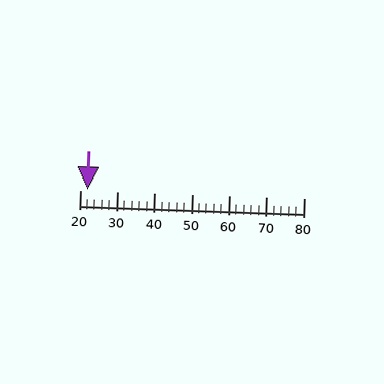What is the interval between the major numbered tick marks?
The major tick marks are spaced 10 units apart.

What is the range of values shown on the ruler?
The ruler shows values from 20 to 80.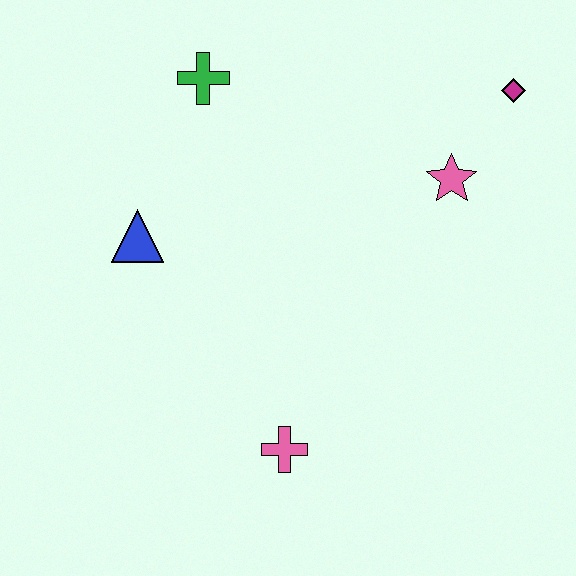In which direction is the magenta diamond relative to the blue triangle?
The magenta diamond is to the right of the blue triangle.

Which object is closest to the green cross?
The blue triangle is closest to the green cross.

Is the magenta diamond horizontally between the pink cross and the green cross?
No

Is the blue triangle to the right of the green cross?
No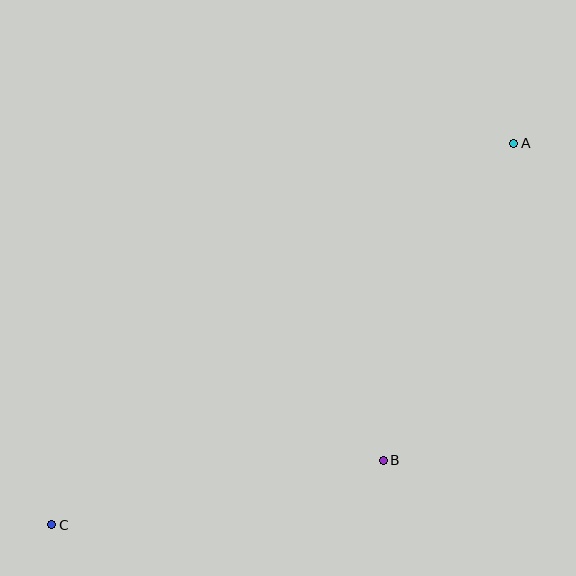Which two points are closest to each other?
Points B and C are closest to each other.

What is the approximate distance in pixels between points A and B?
The distance between A and B is approximately 343 pixels.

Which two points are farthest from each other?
Points A and C are farthest from each other.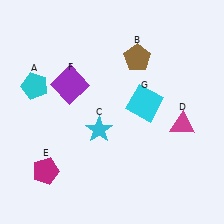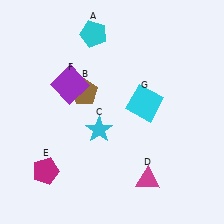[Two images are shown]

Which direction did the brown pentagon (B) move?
The brown pentagon (B) moved left.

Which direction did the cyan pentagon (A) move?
The cyan pentagon (A) moved right.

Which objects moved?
The objects that moved are: the cyan pentagon (A), the brown pentagon (B), the magenta triangle (D).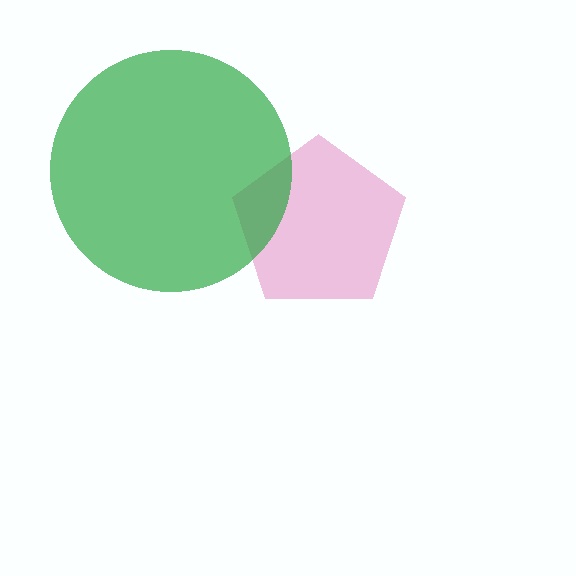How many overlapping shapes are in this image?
There are 2 overlapping shapes in the image.